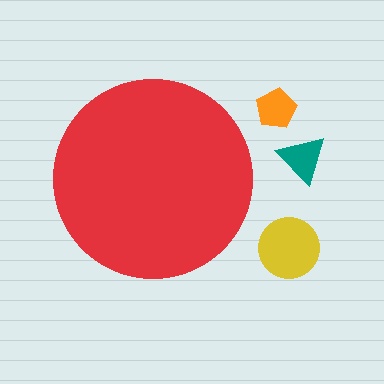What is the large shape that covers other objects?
A red circle.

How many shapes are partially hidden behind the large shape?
0 shapes are partially hidden.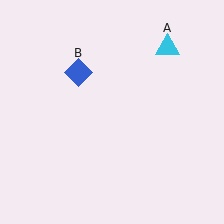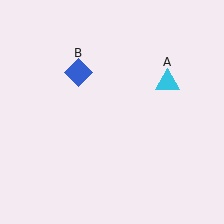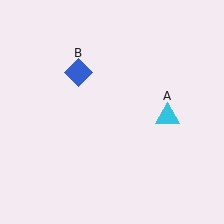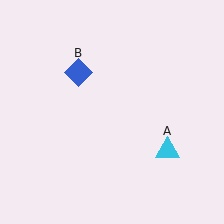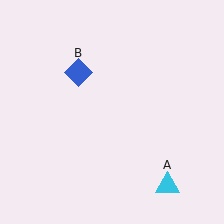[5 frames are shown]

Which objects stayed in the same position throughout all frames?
Blue diamond (object B) remained stationary.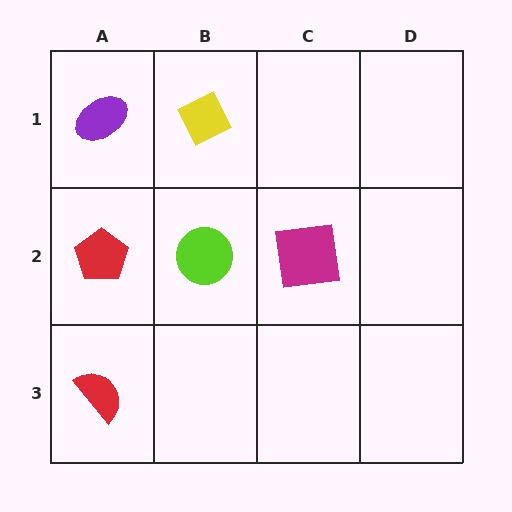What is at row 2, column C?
A magenta square.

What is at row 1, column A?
A purple ellipse.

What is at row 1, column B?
A yellow diamond.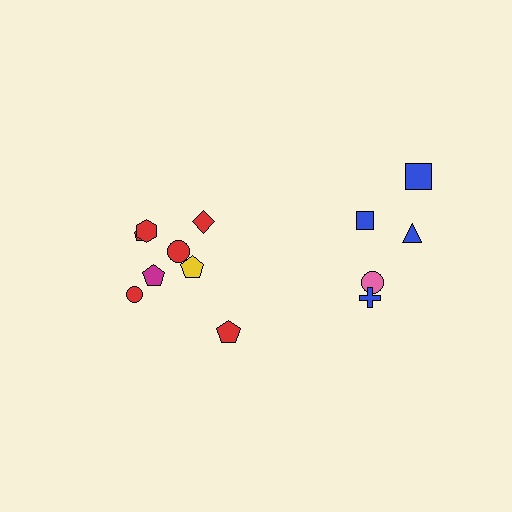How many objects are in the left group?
There are 8 objects.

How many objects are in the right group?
There are 5 objects.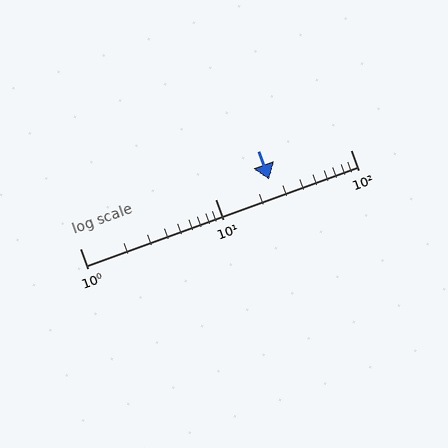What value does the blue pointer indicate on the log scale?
The pointer indicates approximately 25.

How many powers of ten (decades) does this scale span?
The scale spans 2 decades, from 1 to 100.